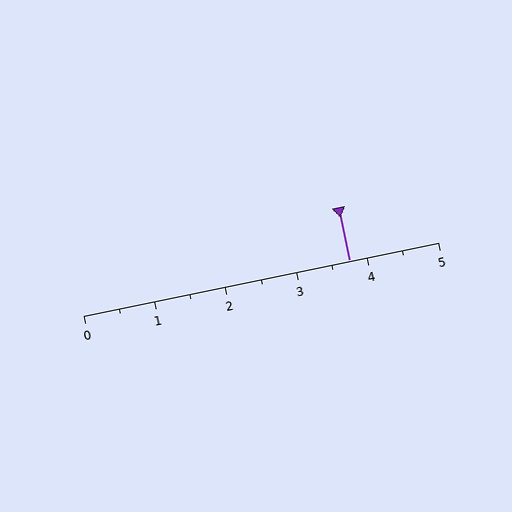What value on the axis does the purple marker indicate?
The marker indicates approximately 3.8.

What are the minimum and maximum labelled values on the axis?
The axis runs from 0 to 5.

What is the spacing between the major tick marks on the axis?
The major ticks are spaced 1 apart.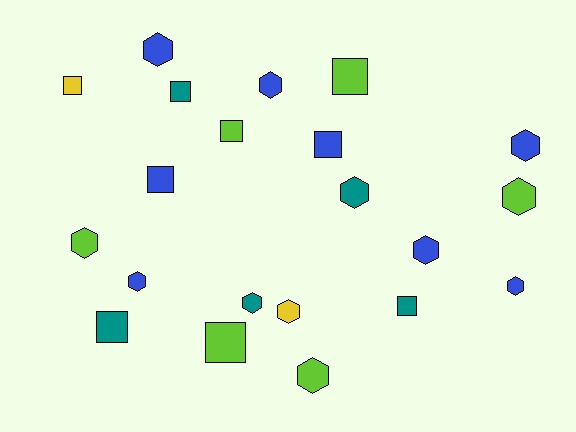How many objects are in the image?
There are 21 objects.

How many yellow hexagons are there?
There is 1 yellow hexagon.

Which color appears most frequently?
Blue, with 8 objects.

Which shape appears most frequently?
Hexagon, with 12 objects.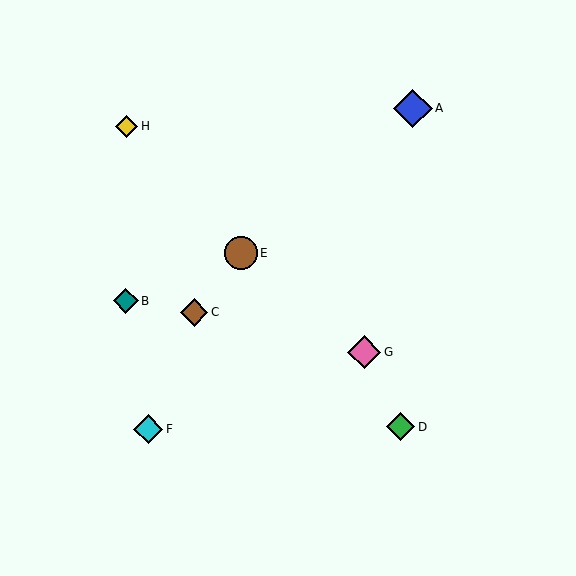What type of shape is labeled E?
Shape E is a brown circle.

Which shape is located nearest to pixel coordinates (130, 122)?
The yellow diamond (labeled H) at (127, 126) is nearest to that location.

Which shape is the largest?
The blue diamond (labeled A) is the largest.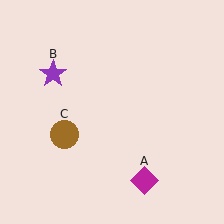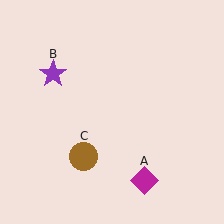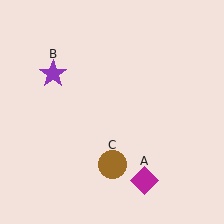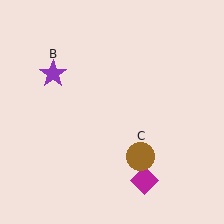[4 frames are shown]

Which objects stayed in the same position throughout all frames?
Magenta diamond (object A) and purple star (object B) remained stationary.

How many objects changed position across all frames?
1 object changed position: brown circle (object C).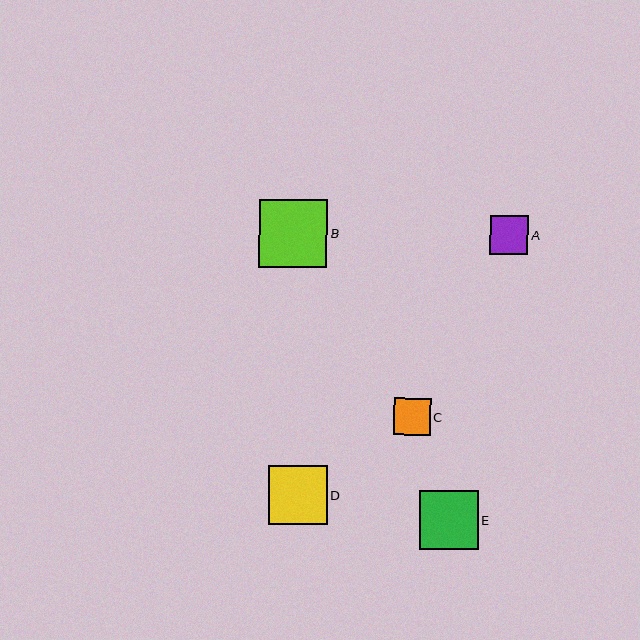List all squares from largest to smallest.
From largest to smallest: B, D, E, A, C.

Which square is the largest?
Square B is the largest with a size of approximately 68 pixels.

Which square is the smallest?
Square C is the smallest with a size of approximately 37 pixels.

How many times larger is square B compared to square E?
Square B is approximately 1.2 times the size of square E.